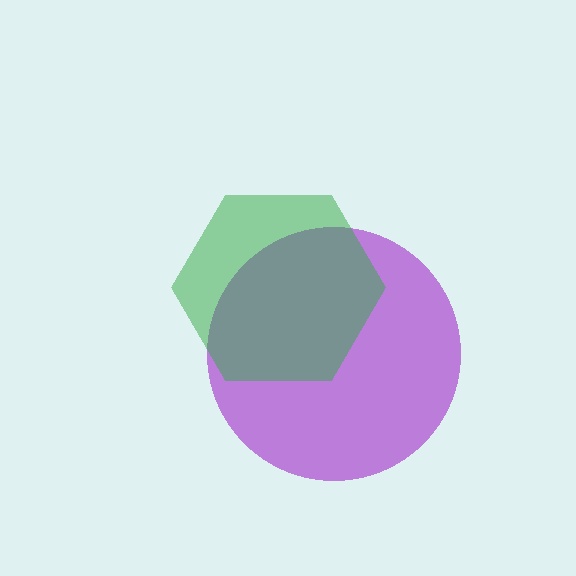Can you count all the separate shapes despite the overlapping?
Yes, there are 2 separate shapes.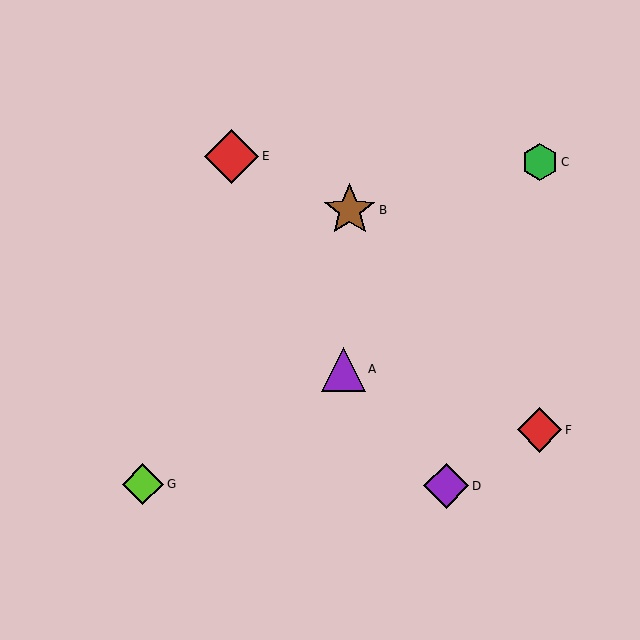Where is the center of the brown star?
The center of the brown star is at (350, 210).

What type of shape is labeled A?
Shape A is a purple triangle.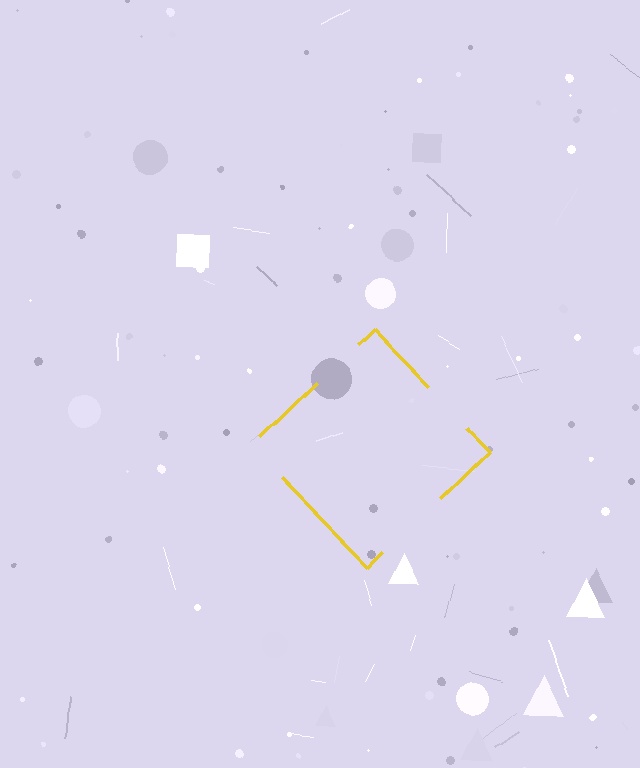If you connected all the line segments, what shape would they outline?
They would outline a diamond.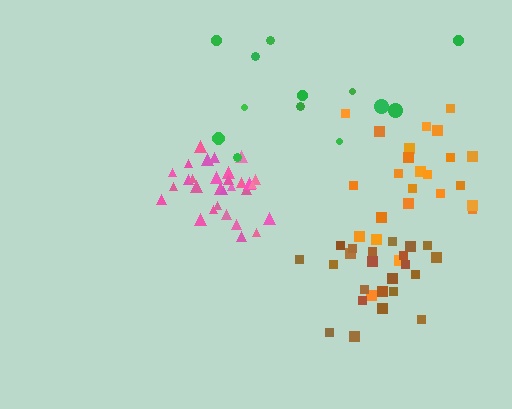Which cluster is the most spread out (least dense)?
Green.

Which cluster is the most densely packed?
Pink.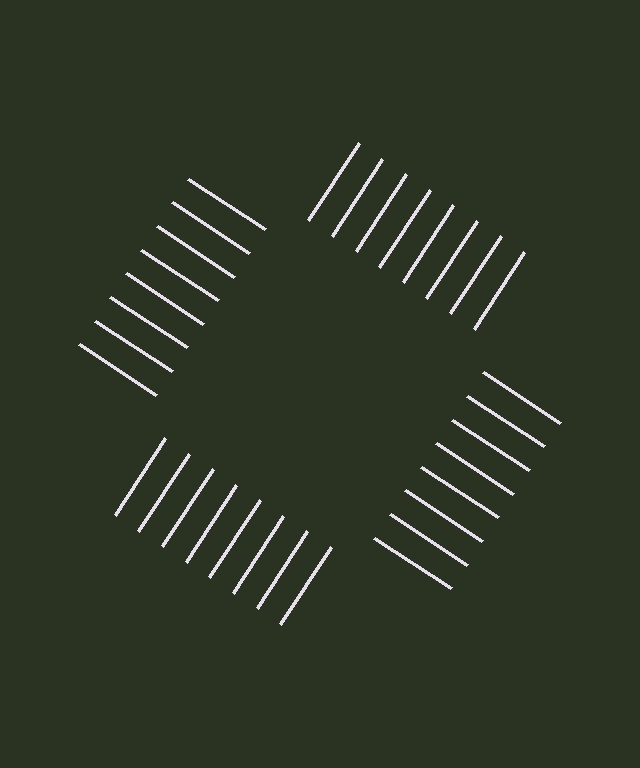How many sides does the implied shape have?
4 sides — the line-ends trace a square.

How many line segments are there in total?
32 — 8 along each of the 4 edges.